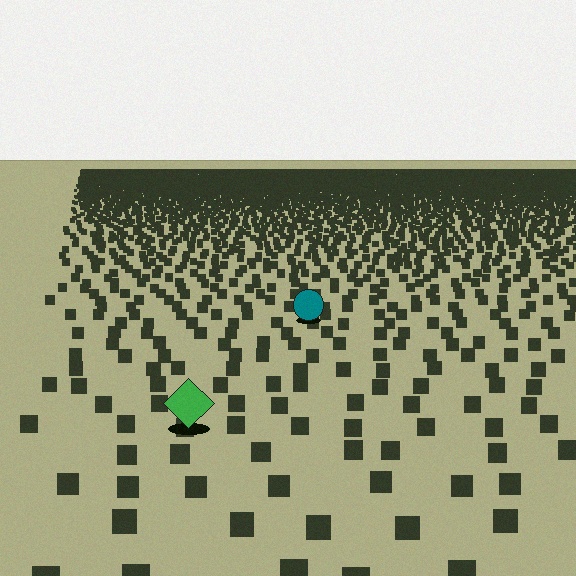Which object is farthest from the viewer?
The teal circle is farthest from the viewer. It appears smaller and the ground texture around it is denser.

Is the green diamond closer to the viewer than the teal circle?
Yes. The green diamond is closer — you can tell from the texture gradient: the ground texture is coarser near it.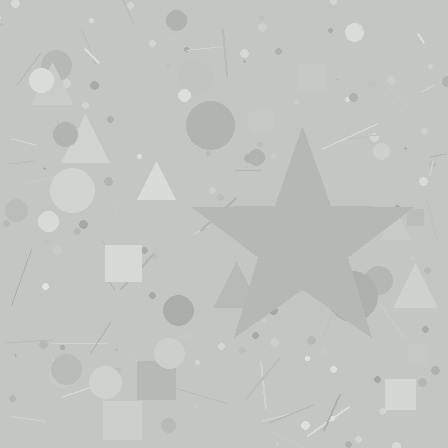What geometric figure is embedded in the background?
A star is embedded in the background.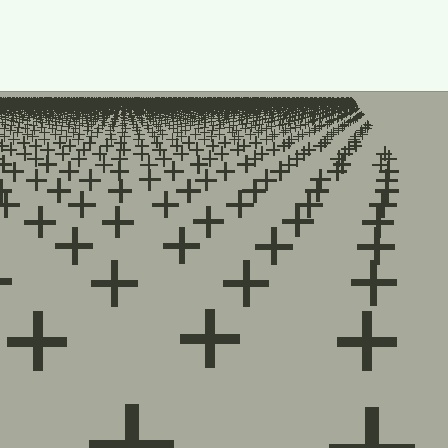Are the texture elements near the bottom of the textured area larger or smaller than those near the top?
Larger. Near the bottom, elements are closer to the viewer and appear at a bigger on-screen size.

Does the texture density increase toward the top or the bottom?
Density increases toward the top.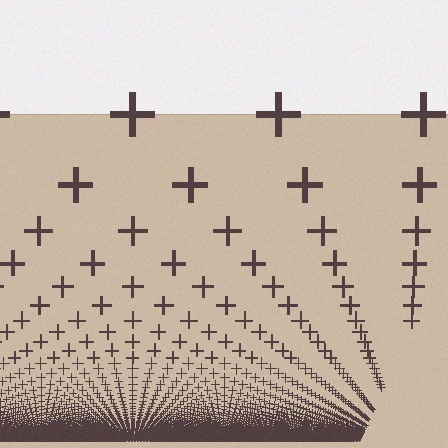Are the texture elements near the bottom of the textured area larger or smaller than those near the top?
Smaller. The gradient is inverted — elements near the bottom are smaller and denser.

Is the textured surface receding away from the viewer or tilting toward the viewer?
The surface appears to tilt toward the viewer. Texture elements get larger and sparser toward the top.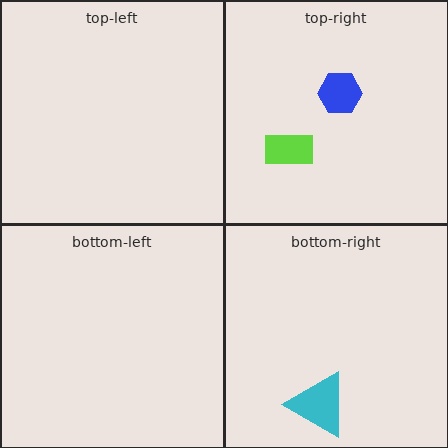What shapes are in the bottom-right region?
The cyan triangle.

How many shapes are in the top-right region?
2.